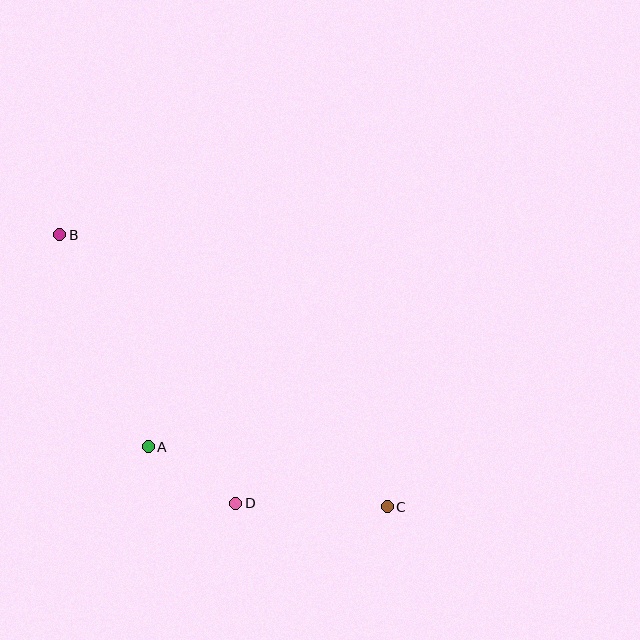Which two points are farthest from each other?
Points B and C are farthest from each other.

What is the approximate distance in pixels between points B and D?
The distance between B and D is approximately 321 pixels.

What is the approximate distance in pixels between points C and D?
The distance between C and D is approximately 152 pixels.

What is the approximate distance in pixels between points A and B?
The distance between A and B is approximately 229 pixels.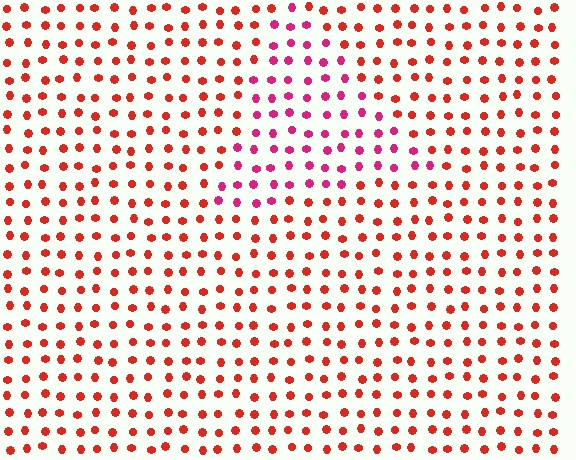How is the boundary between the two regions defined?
The boundary is defined purely by a slight shift in hue (about 33 degrees). Spacing, size, and orientation are identical on both sides.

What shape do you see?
I see a triangle.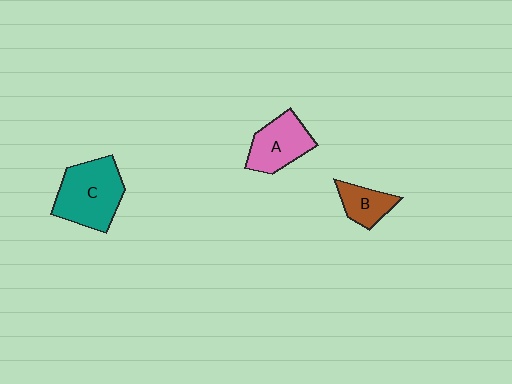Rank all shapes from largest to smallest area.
From largest to smallest: C (teal), A (pink), B (brown).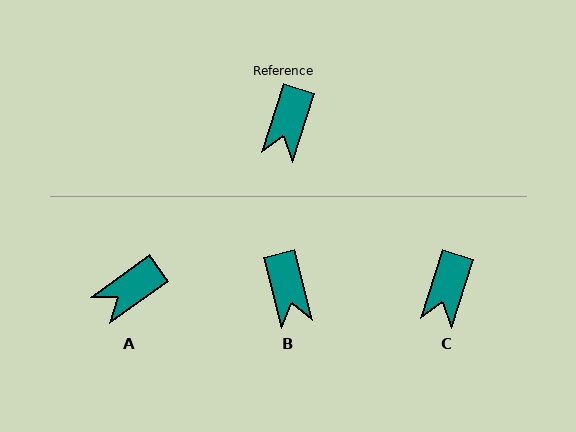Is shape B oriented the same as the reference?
No, it is off by about 32 degrees.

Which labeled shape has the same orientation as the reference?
C.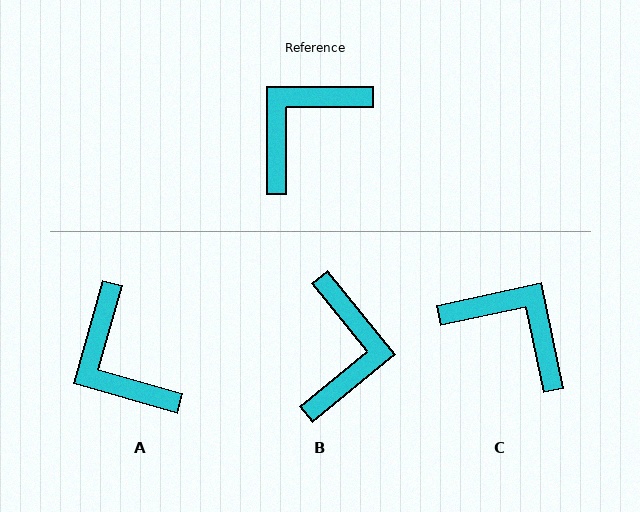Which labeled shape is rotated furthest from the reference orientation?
B, about 140 degrees away.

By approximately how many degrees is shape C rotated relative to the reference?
Approximately 78 degrees clockwise.